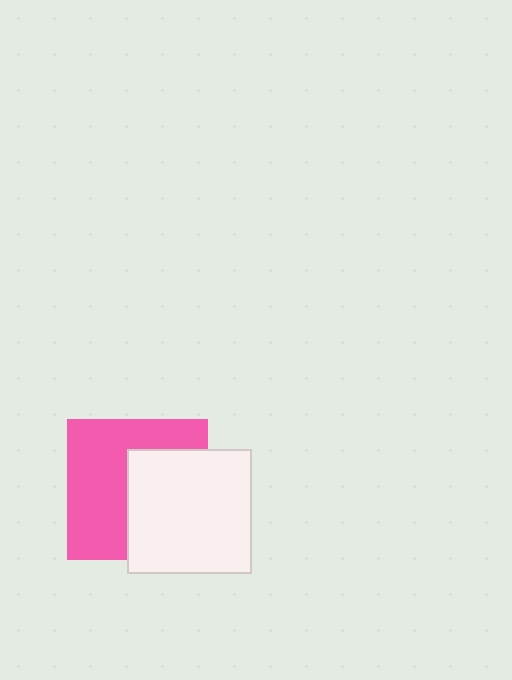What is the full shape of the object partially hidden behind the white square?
The partially hidden object is a pink square.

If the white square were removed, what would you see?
You would see the complete pink square.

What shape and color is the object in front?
The object in front is a white square.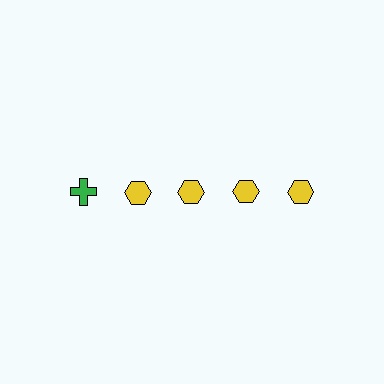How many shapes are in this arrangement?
There are 5 shapes arranged in a grid pattern.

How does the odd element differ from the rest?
It differs in both color (green instead of yellow) and shape (cross instead of hexagon).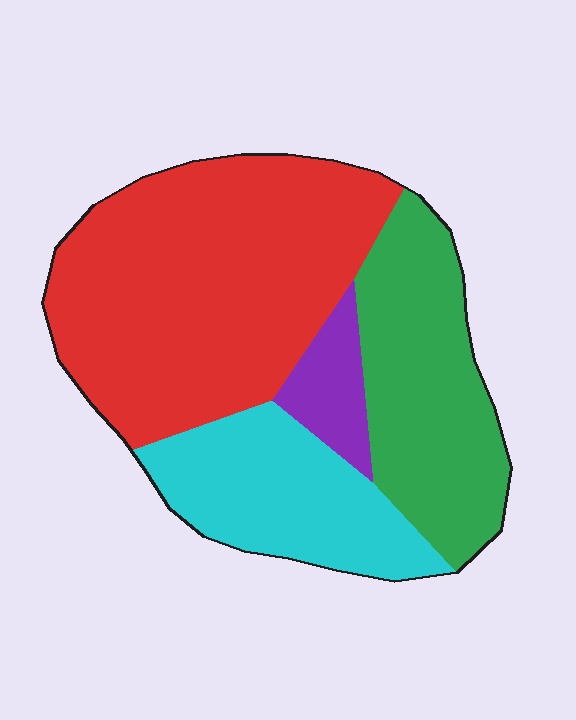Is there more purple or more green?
Green.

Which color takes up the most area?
Red, at roughly 45%.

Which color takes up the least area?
Purple, at roughly 5%.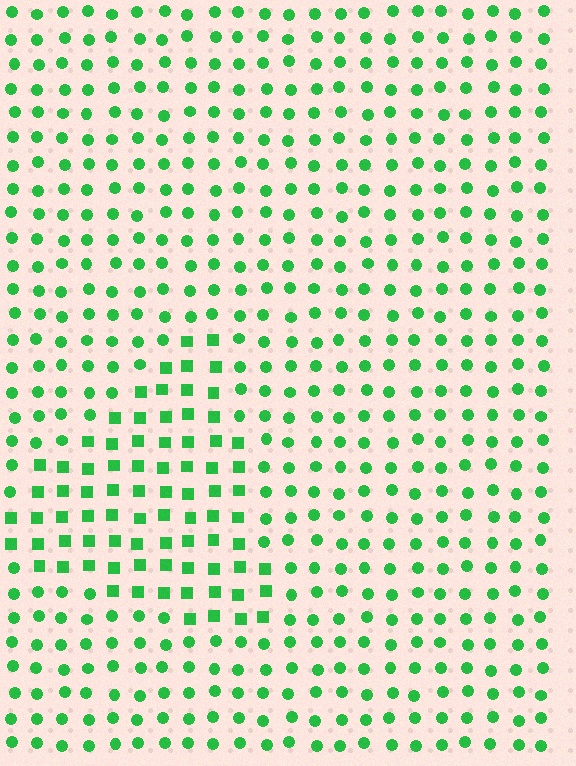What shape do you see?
I see a triangle.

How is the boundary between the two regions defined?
The boundary is defined by a change in element shape: squares inside vs. circles outside. All elements share the same color and spacing.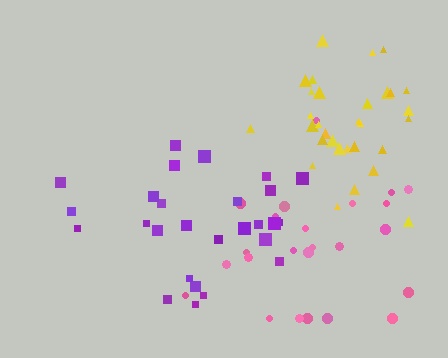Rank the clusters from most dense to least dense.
yellow, purple, pink.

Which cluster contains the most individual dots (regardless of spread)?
Yellow (31).